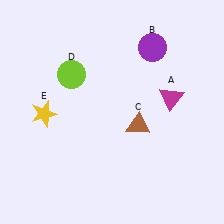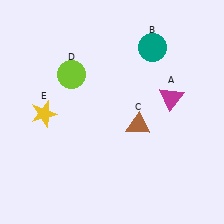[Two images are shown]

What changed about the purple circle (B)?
In Image 1, B is purple. In Image 2, it changed to teal.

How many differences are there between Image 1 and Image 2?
There is 1 difference between the two images.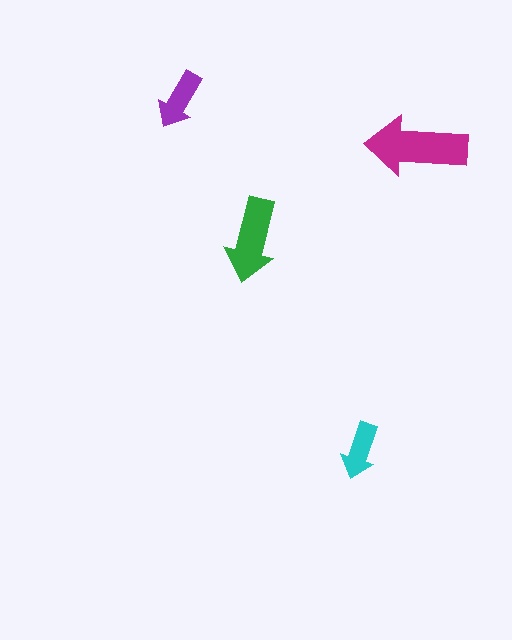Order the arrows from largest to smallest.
the magenta one, the green one, the purple one, the cyan one.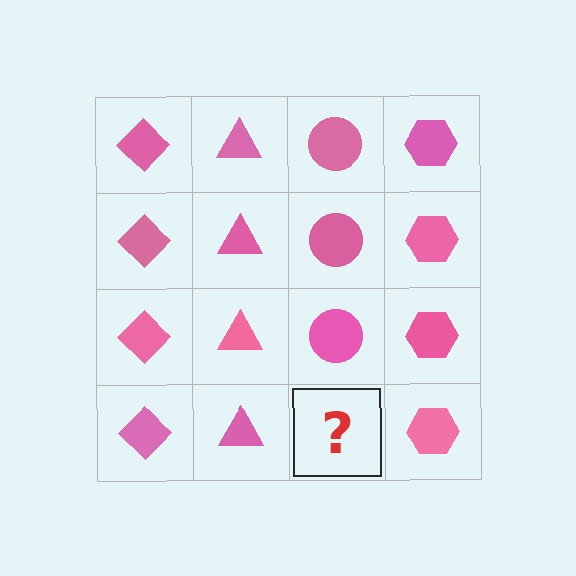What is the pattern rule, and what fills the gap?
The rule is that each column has a consistent shape. The gap should be filled with a pink circle.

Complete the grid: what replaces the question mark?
The question mark should be replaced with a pink circle.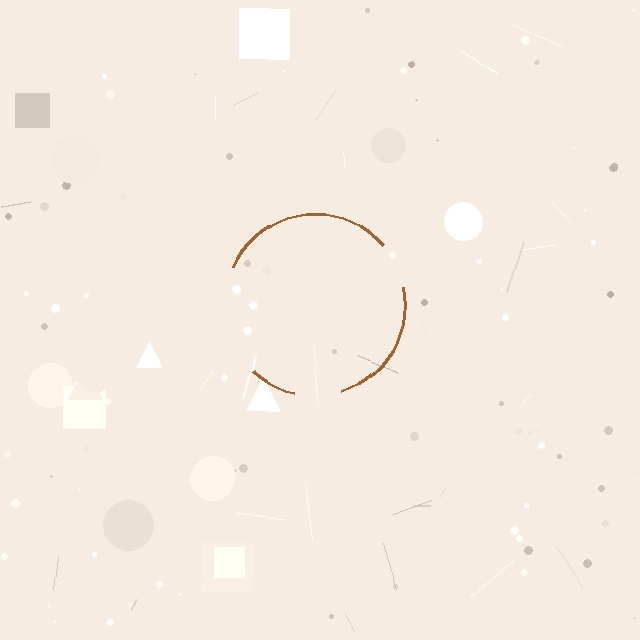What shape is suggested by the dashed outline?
The dashed outline suggests a circle.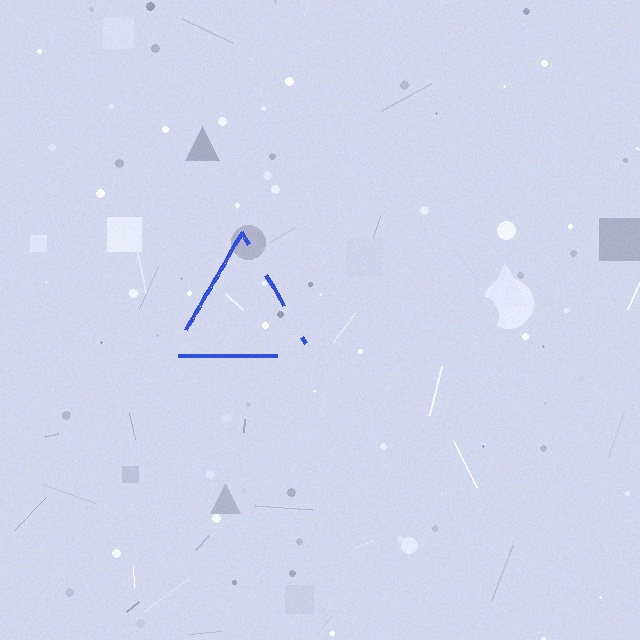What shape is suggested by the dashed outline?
The dashed outline suggests a triangle.